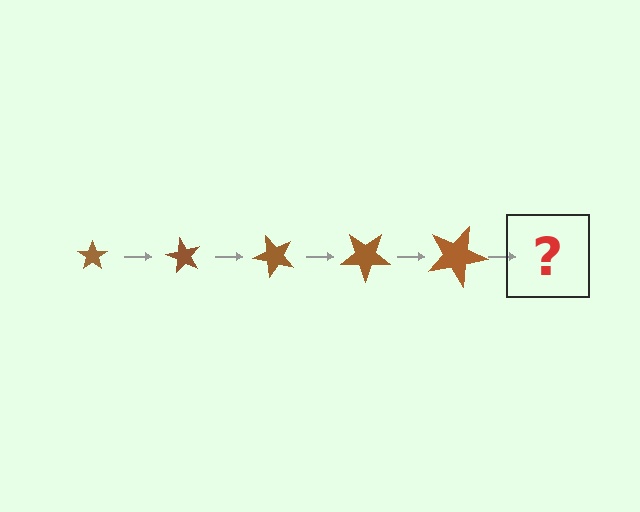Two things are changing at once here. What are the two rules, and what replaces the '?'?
The two rules are that the star grows larger each step and it rotates 60 degrees each step. The '?' should be a star, larger than the previous one and rotated 300 degrees from the start.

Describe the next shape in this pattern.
It should be a star, larger than the previous one and rotated 300 degrees from the start.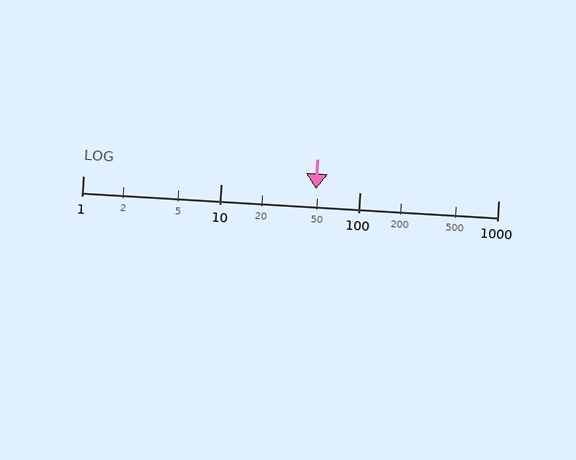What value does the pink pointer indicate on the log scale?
The pointer indicates approximately 48.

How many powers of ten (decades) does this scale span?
The scale spans 3 decades, from 1 to 1000.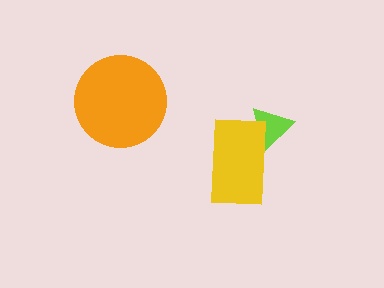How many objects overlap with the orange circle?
0 objects overlap with the orange circle.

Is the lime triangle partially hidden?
Yes, it is partially covered by another shape.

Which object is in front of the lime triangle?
The yellow rectangle is in front of the lime triangle.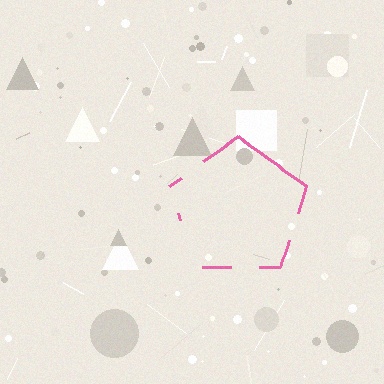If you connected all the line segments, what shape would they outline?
They would outline a pentagon.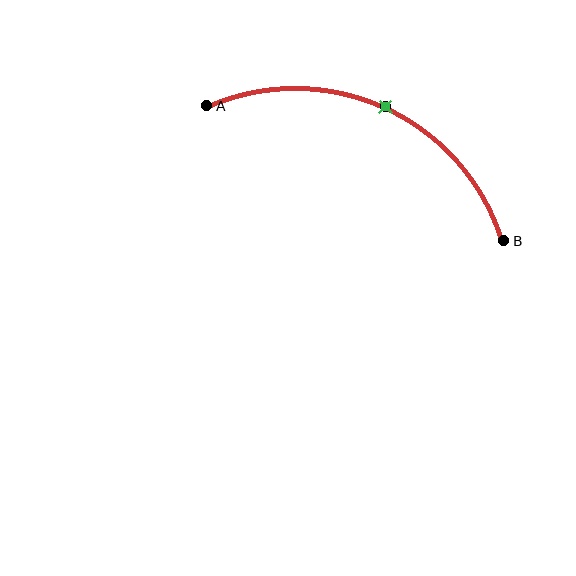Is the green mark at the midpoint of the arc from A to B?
Yes. The green mark lies on the arc at equal arc-length from both A and B — it is the arc midpoint.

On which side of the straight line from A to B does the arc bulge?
The arc bulges above the straight line connecting A and B.